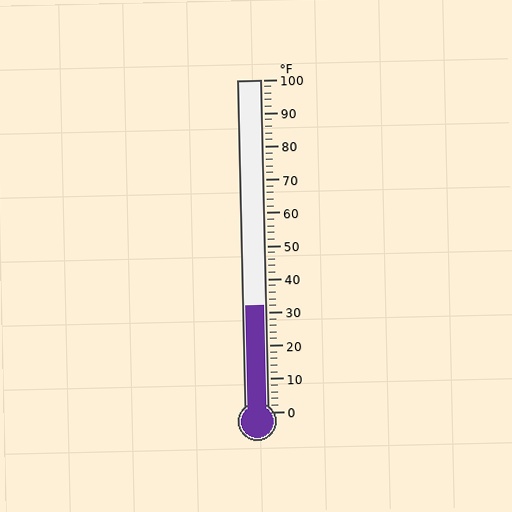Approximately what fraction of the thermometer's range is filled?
The thermometer is filled to approximately 30% of its range.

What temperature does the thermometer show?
The thermometer shows approximately 32°F.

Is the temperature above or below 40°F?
The temperature is below 40°F.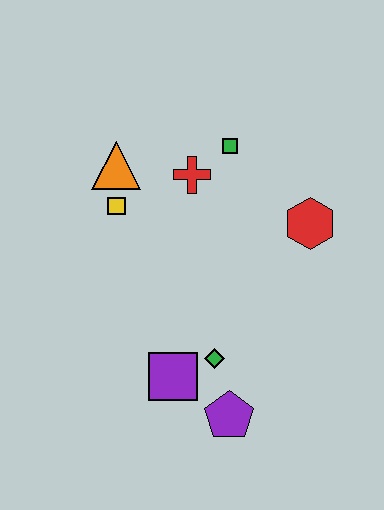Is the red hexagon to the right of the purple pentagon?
Yes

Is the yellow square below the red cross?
Yes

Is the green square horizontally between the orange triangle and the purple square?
No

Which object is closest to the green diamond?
The purple square is closest to the green diamond.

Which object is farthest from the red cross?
The purple pentagon is farthest from the red cross.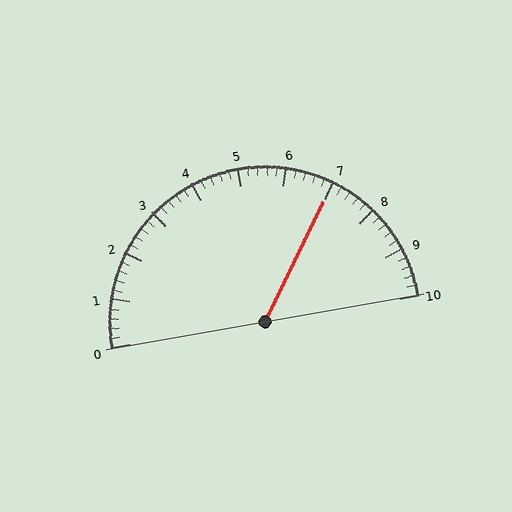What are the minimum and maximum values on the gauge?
The gauge ranges from 0 to 10.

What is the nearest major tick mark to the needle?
The nearest major tick mark is 7.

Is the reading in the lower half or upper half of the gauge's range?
The reading is in the upper half of the range (0 to 10).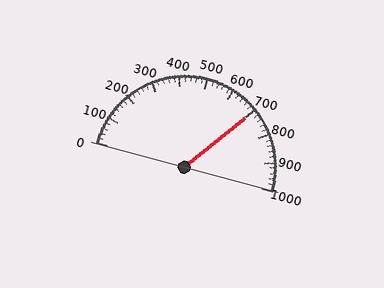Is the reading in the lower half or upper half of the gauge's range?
The reading is in the upper half of the range (0 to 1000).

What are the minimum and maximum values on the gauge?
The gauge ranges from 0 to 1000.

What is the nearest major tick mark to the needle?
The nearest major tick mark is 700.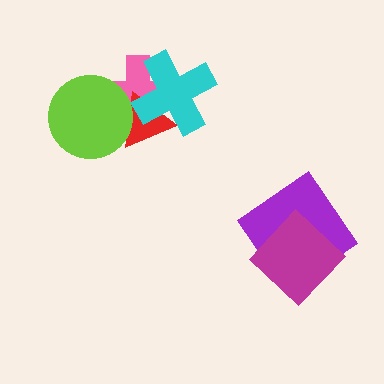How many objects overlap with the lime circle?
2 objects overlap with the lime circle.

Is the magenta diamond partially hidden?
No, no other shape covers it.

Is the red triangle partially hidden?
Yes, it is partially covered by another shape.